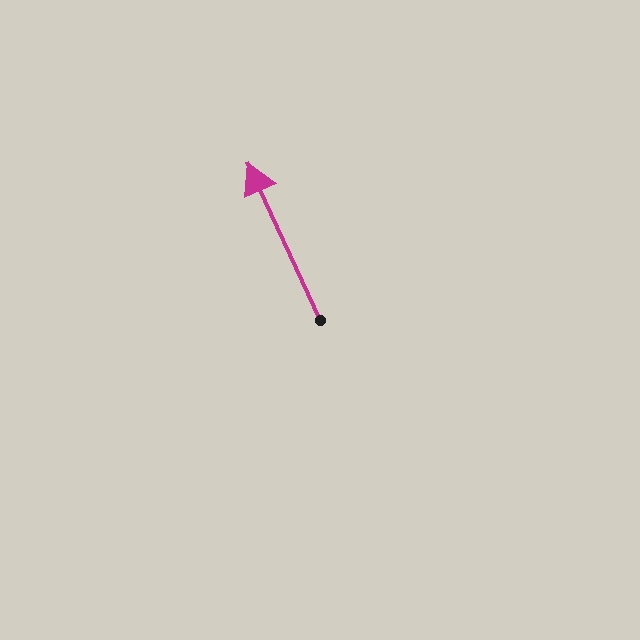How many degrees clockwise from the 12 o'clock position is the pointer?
Approximately 335 degrees.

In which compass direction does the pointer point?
Northwest.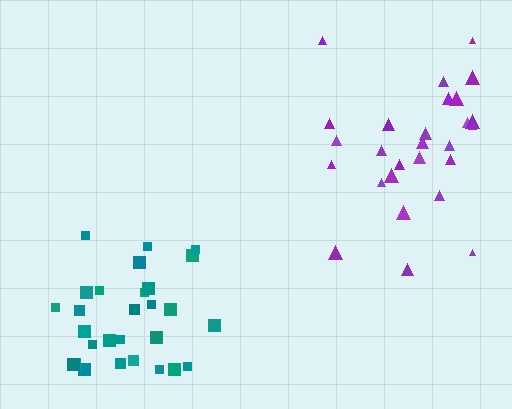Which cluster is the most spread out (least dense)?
Purple.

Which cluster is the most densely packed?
Teal.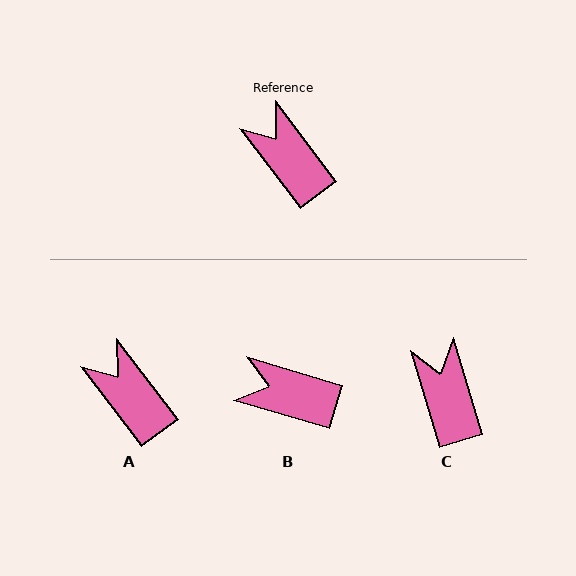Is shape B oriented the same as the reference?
No, it is off by about 36 degrees.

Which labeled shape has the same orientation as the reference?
A.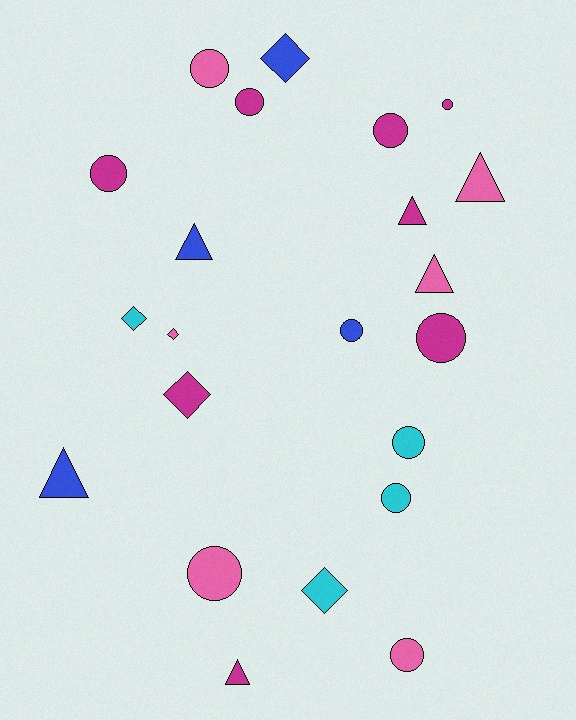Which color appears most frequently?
Magenta, with 8 objects.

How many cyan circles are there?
There are 2 cyan circles.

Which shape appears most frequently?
Circle, with 11 objects.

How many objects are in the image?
There are 22 objects.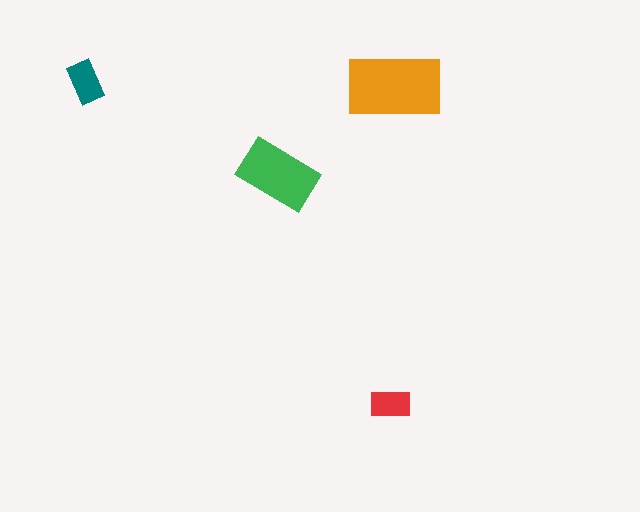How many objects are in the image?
There are 4 objects in the image.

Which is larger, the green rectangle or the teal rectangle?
The green one.